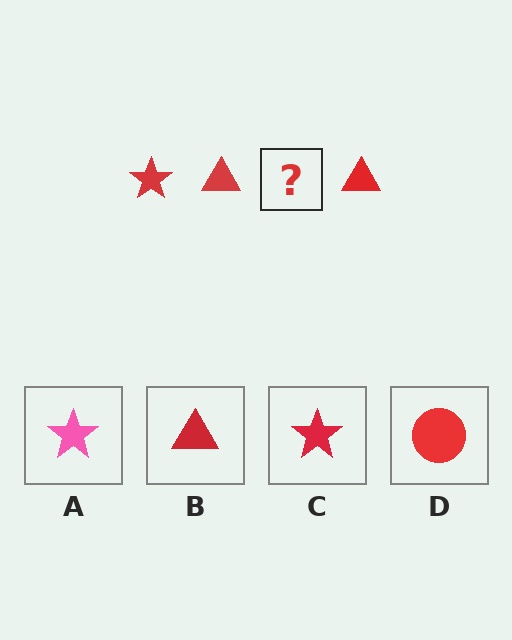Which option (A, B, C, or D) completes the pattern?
C.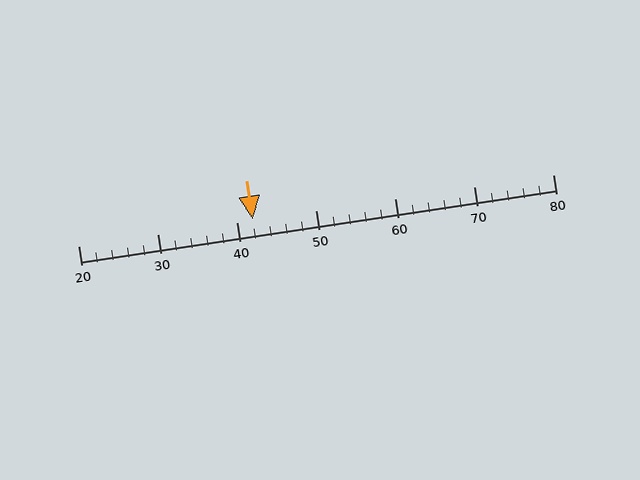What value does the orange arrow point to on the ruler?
The orange arrow points to approximately 42.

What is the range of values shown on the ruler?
The ruler shows values from 20 to 80.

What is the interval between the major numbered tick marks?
The major tick marks are spaced 10 units apart.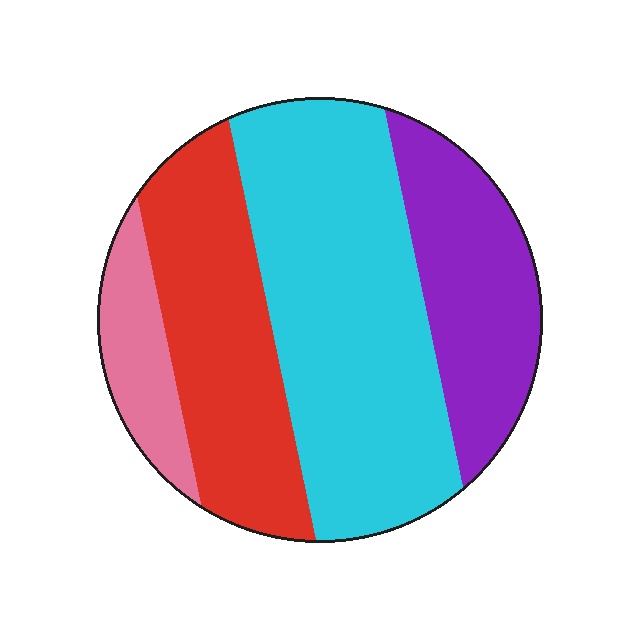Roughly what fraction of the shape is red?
Red covers around 25% of the shape.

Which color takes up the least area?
Pink, at roughly 10%.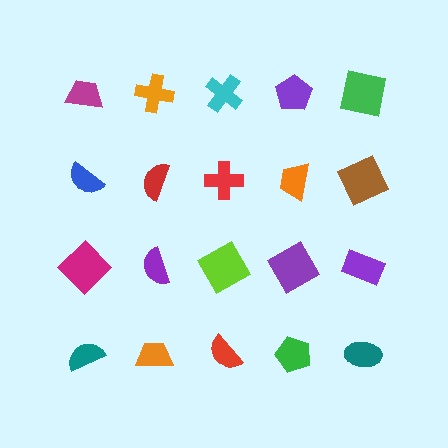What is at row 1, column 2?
An orange cross.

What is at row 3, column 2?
A purple semicircle.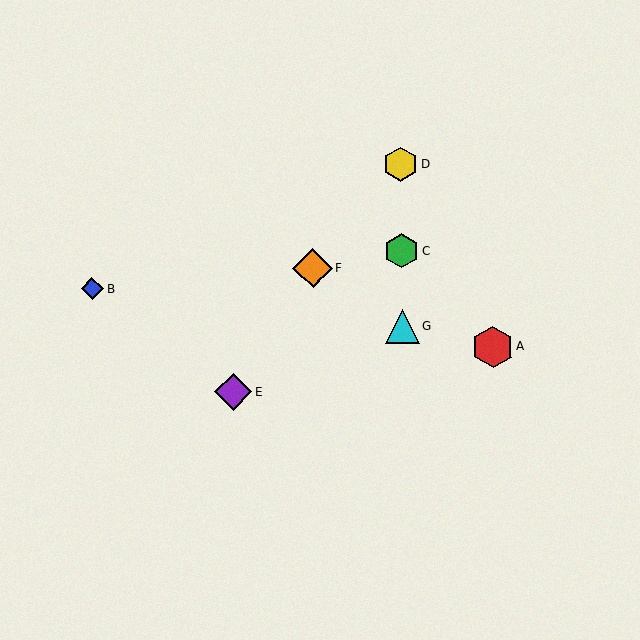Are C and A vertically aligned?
No, C is at x≈402 and A is at x≈493.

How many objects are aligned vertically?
3 objects (C, D, G) are aligned vertically.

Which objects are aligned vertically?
Objects C, D, G are aligned vertically.